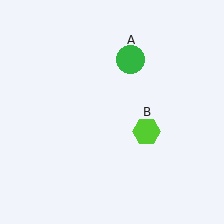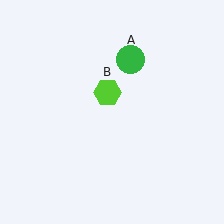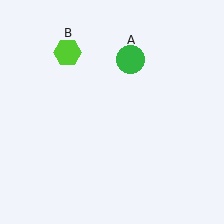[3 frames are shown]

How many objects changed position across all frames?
1 object changed position: lime hexagon (object B).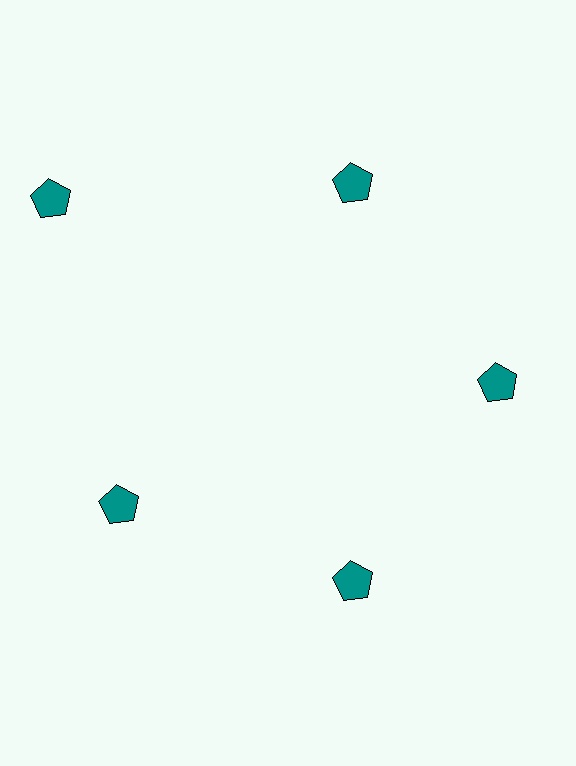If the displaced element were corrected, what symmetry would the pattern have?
It would have 5-fold rotational symmetry — the pattern would map onto itself every 72 degrees.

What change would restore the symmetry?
The symmetry would be restored by moving it inward, back onto the ring so that all 5 pentagons sit at equal angles and equal distance from the center.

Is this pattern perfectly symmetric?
No. The 5 teal pentagons are arranged in a ring, but one element near the 10 o'clock position is pushed outward from the center, breaking the 5-fold rotational symmetry.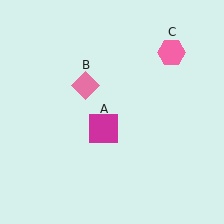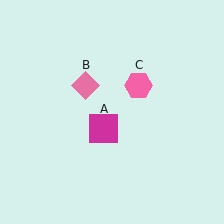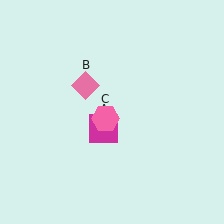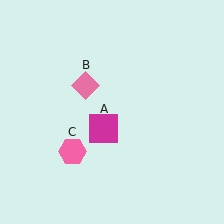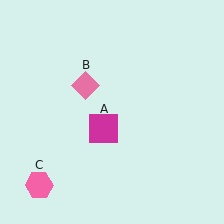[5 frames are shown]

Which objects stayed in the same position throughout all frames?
Magenta square (object A) and pink diamond (object B) remained stationary.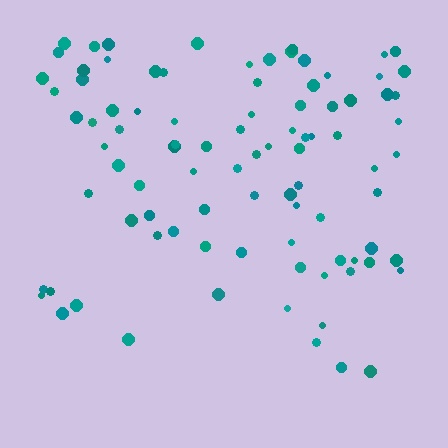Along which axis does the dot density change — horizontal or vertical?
Vertical.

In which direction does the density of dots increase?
From bottom to top, with the top side densest.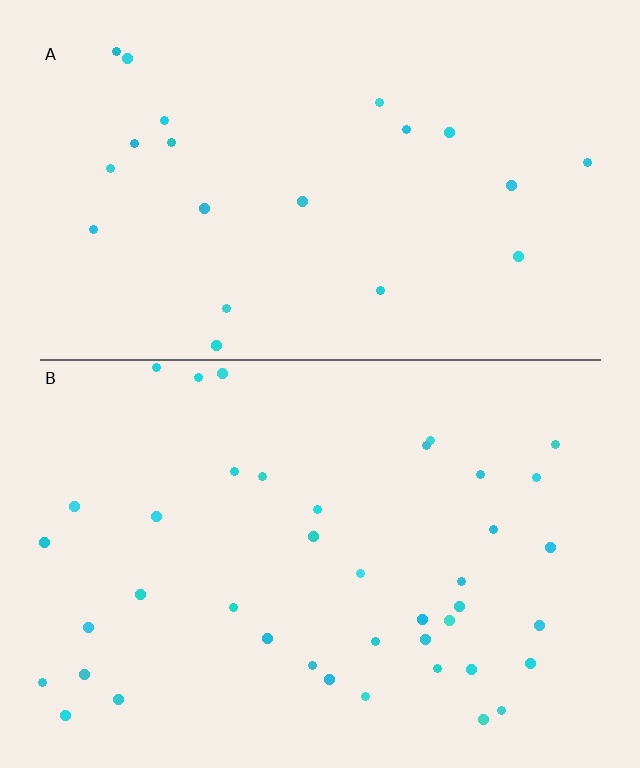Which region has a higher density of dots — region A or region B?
B (the bottom).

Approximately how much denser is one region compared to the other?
Approximately 2.0× — region B over region A.